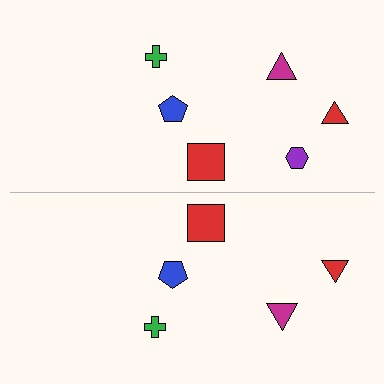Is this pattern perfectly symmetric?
No, the pattern is not perfectly symmetric. A purple hexagon is missing from the bottom side.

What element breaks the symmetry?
A purple hexagon is missing from the bottom side.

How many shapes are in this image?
There are 11 shapes in this image.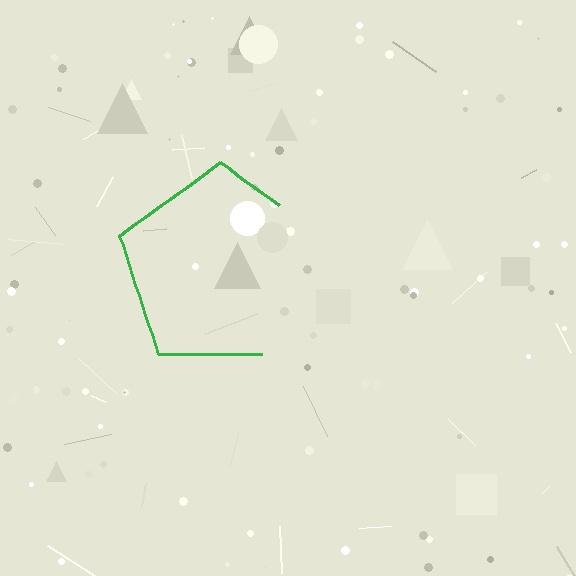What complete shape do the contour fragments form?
The contour fragments form a pentagon.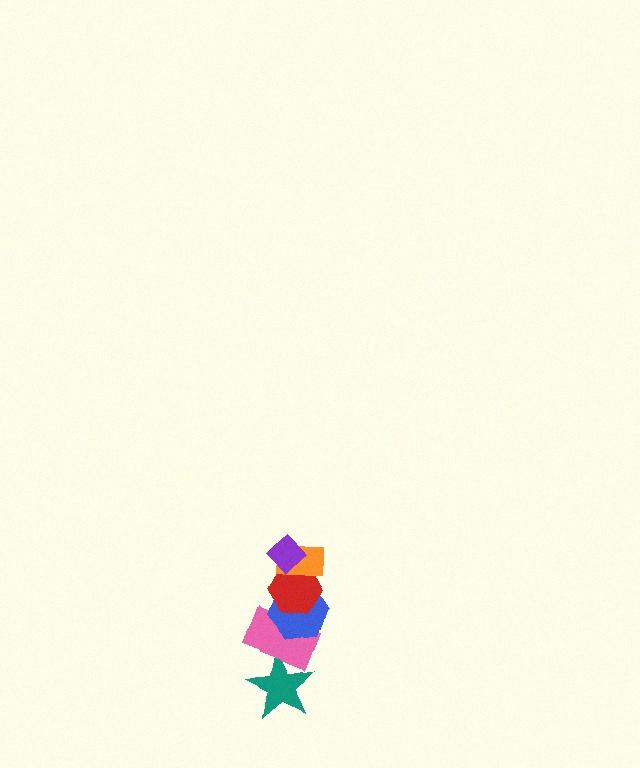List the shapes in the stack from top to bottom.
From top to bottom: the purple diamond, the orange rectangle, the red hexagon, the blue hexagon, the pink rectangle, the teal star.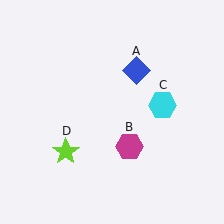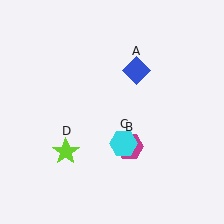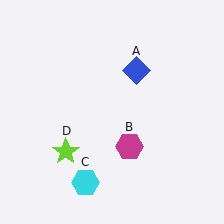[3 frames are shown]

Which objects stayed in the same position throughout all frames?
Blue diamond (object A) and magenta hexagon (object B) and lime star (object D) remained stationary.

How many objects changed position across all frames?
1 object changed position: cyan hexagon (object C).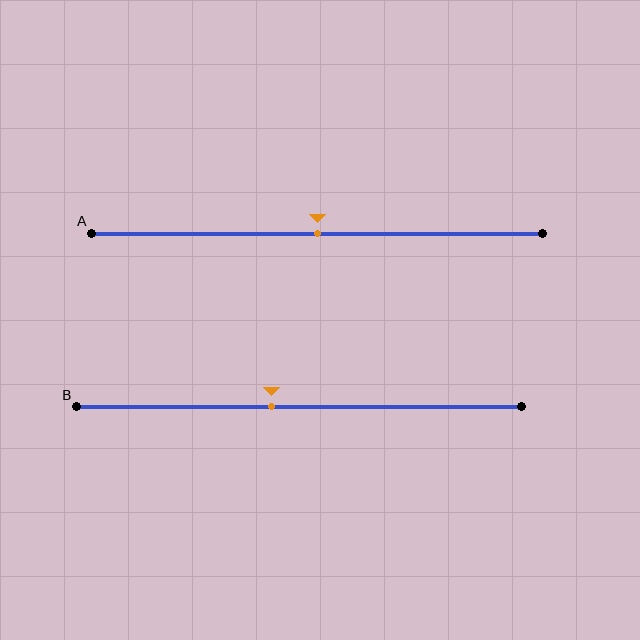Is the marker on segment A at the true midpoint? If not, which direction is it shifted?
Yes, the marker on segment A is at the true midpoint.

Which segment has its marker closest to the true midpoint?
Segment A has its marker closest to the true midpoint.